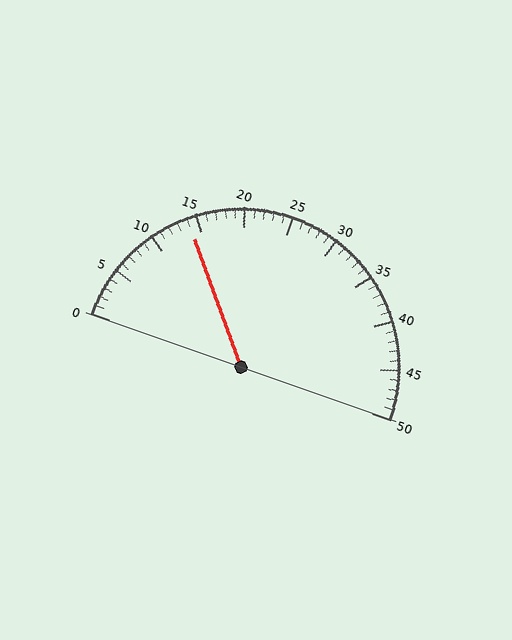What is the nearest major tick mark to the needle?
The nearest major tick mark is 15.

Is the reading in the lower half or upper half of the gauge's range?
The reading is in the lower half of the range (0 to 50).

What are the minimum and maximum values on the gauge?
The gauge ranges from 0 to 50.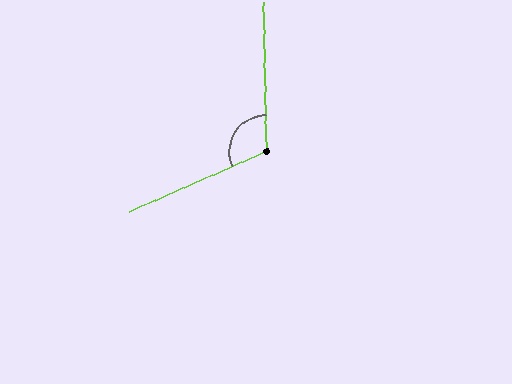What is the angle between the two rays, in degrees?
Approximately 113 degrees.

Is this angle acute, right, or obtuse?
It is obtuse.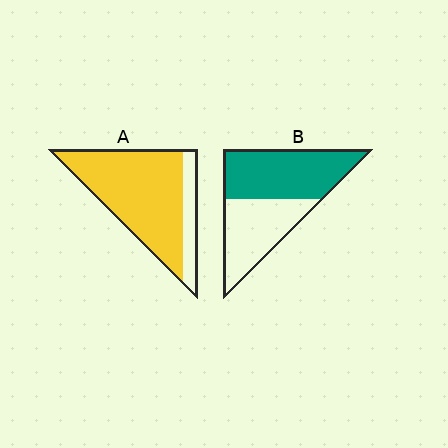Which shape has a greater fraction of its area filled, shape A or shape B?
Shape A.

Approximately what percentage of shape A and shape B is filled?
A is approximately 80% and B is approximately 55%.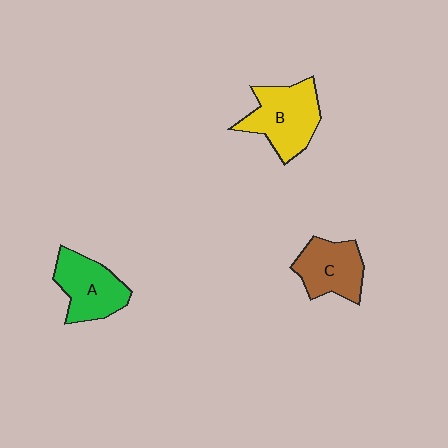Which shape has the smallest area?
Shape C (brown).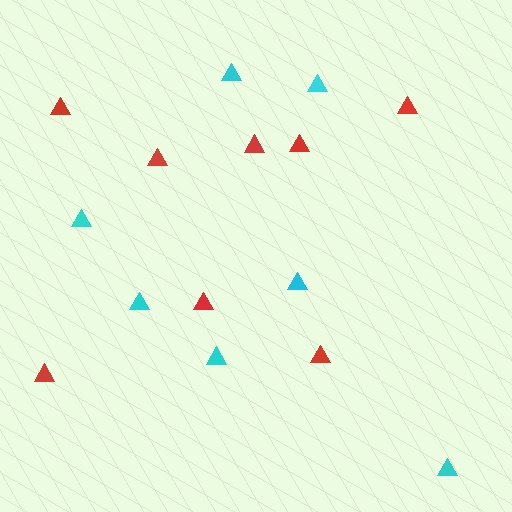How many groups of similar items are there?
There are 2 groups: one group of cyan triangles (7) and one group of red triangles (8).